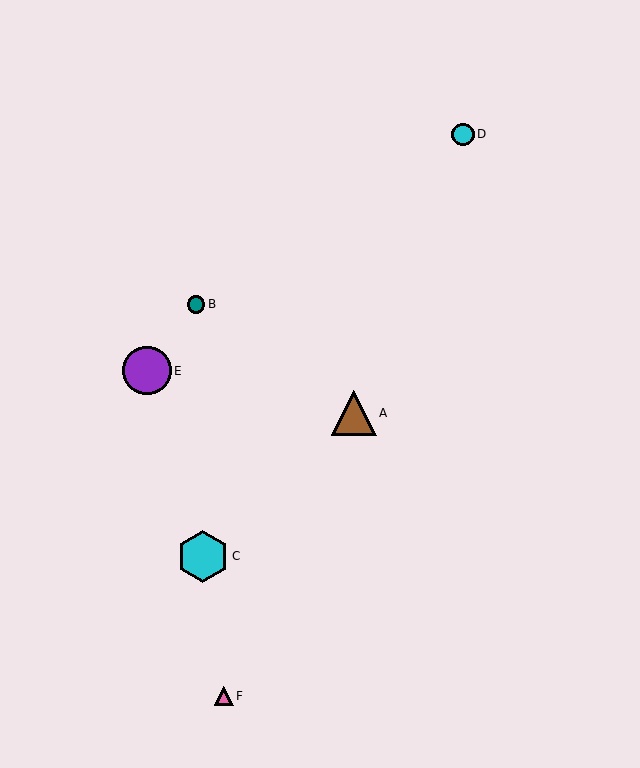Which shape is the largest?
The cyan hexagon (labeled C) is the largest.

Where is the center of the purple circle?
The center of the purple circle is at (147, 371).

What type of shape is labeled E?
Shape E is a purple circle.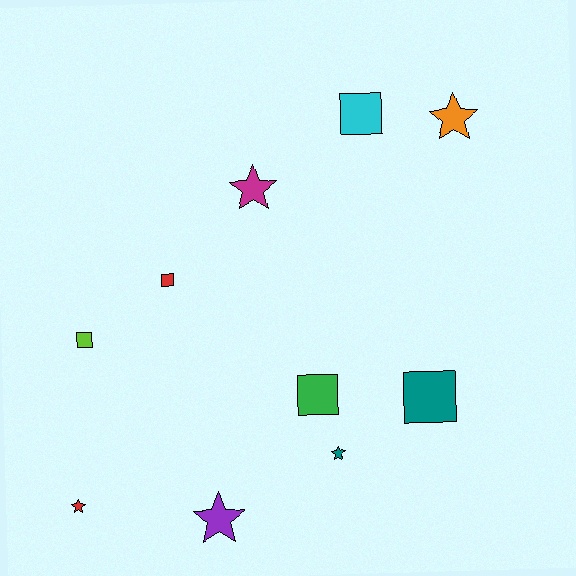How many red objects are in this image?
There are 2 red objects.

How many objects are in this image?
There are 10 objects.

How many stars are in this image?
There are 5 stars.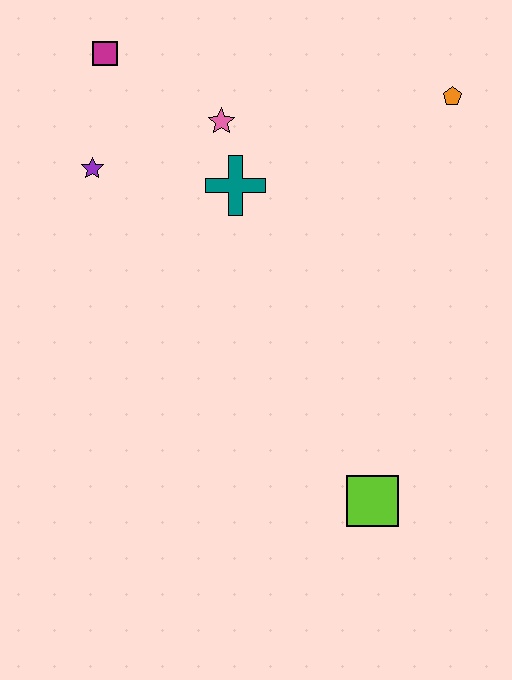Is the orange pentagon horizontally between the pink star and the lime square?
No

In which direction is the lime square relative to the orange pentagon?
The lime square is below the orange pentagon.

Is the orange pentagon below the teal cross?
No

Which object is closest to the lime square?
The teal cross is closest to the lime square.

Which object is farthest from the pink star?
The lime square is farthest from the pink star.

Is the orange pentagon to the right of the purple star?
Yes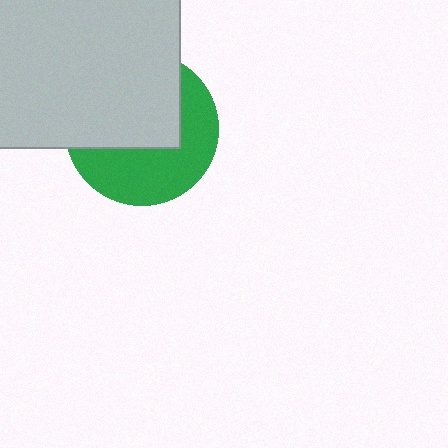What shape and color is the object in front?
The object in front is a light gray square.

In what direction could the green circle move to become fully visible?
The green circle could move down. That would shift it out from behind the light gray square entirely.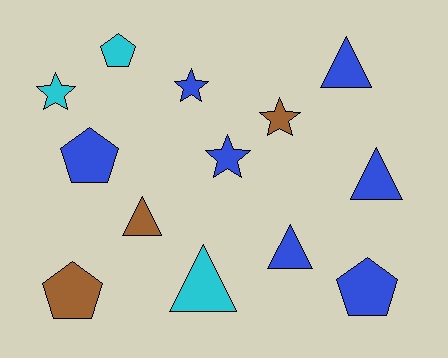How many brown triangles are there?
There is 1 brown triangle.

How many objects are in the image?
There are 13 objects.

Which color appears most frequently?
Blue, with 7 objects.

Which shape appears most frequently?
Triangle, with 5 objects.